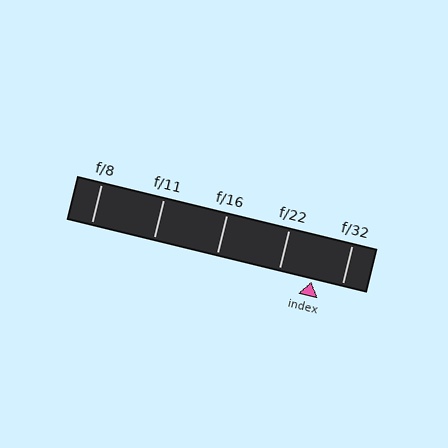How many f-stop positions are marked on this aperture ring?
There are 5 f-stop positions marked.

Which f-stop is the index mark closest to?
The index mark is closest to f/32.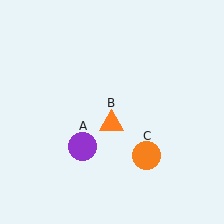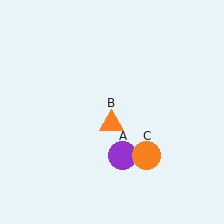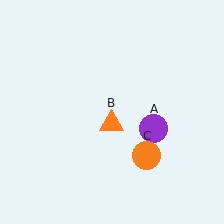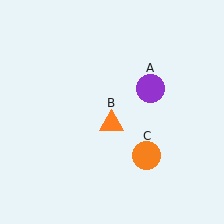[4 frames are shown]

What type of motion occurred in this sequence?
The purple circle (object A) rotated counterclockwise around the center of the scene.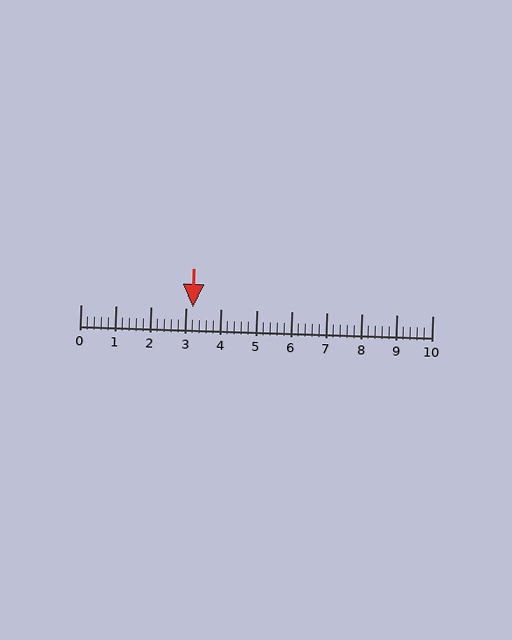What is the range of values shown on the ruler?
The ruler shows values from 0 to 10.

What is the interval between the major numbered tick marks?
The major tick marks are spaced 1 units apart.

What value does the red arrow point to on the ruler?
The red arrow points to approximately 3.2.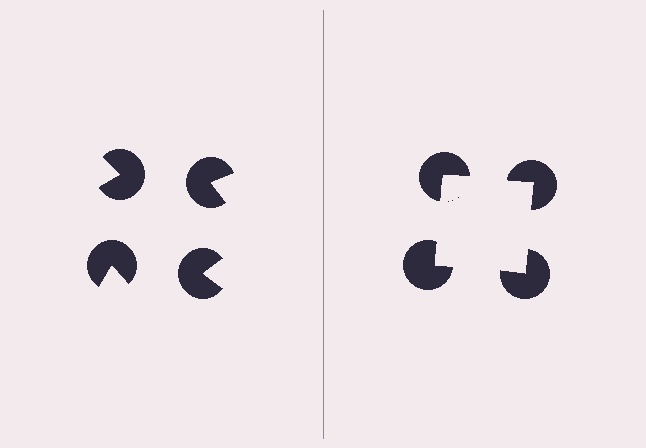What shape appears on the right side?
An illusory square.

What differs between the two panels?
The pac-man discs are positioned identically on both sides; only the wedge orientations differ. On the right they align to a square; on the left they are misaligned.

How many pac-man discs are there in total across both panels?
8 — 4 on each side.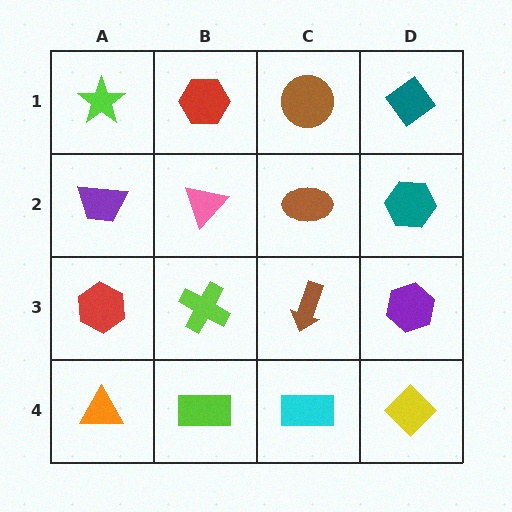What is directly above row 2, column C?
A brown circle.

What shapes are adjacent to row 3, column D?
A teal hexagon (row 2, column D), a yellow diamond (row 4, column D), a brown arrow (row 3, column C).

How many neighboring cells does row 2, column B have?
4.